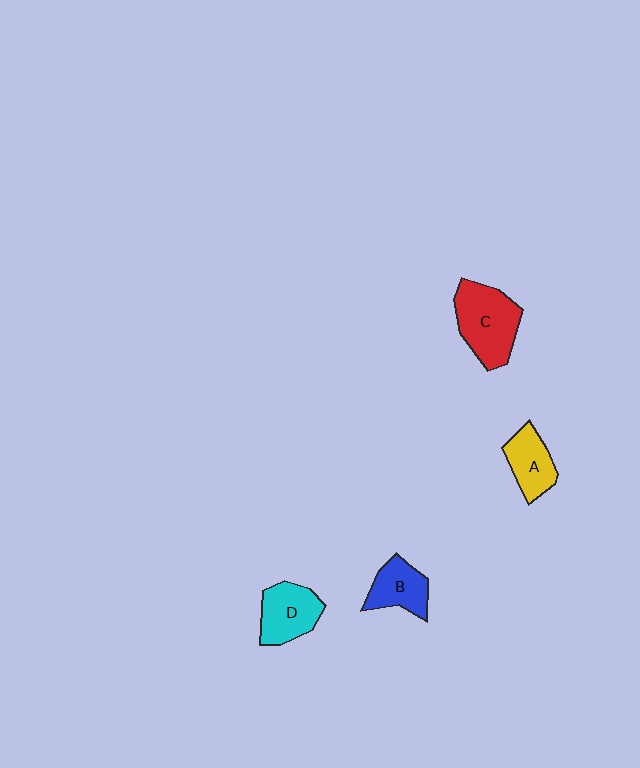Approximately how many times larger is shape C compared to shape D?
Approximately 1.4 times.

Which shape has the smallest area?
Shape A (yellow).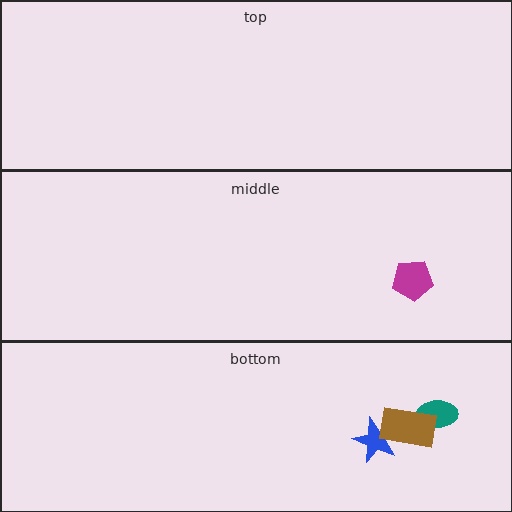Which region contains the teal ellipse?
The bottom region.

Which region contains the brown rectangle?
The bottom region.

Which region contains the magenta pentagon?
The middle region.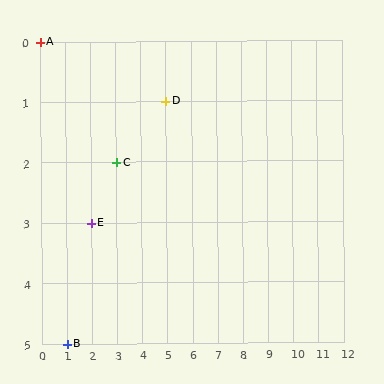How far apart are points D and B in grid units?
Points D and B are 4 columns and 4 rows apart (about 5.7 grid units diagonally).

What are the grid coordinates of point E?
Point E is at grid coordinates (2, 3).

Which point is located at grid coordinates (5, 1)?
Point D is at (5, 1).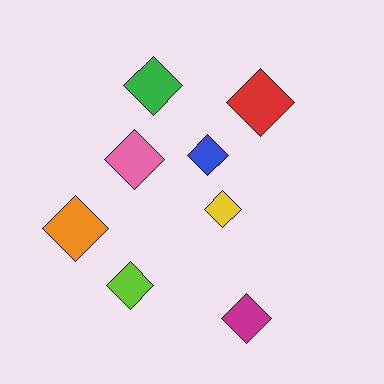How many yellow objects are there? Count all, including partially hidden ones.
There is 1 yellow object.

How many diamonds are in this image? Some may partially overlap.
There are 8 diamonds.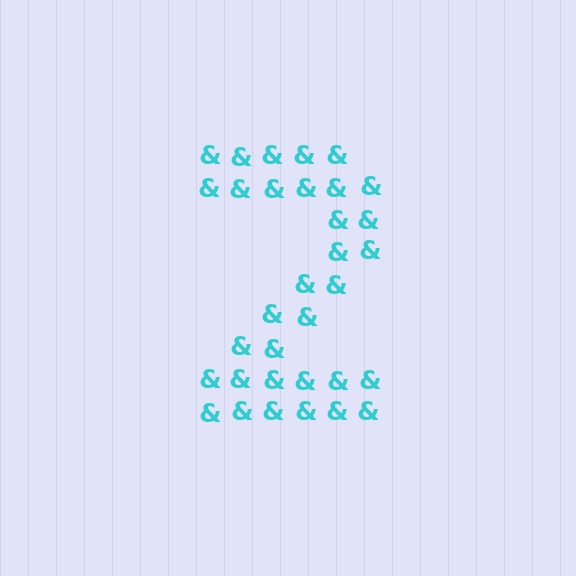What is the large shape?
The large shape is the digit 2.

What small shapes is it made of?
It is made of small ampersands.